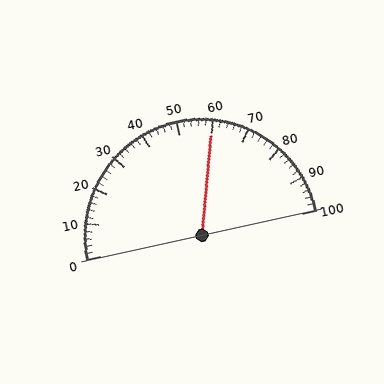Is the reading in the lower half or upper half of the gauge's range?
The reading is in the upper half of the range (0 to 100).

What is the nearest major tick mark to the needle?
The nearest major tick mark is 60.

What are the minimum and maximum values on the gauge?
The gauge ranges from 0 to 100.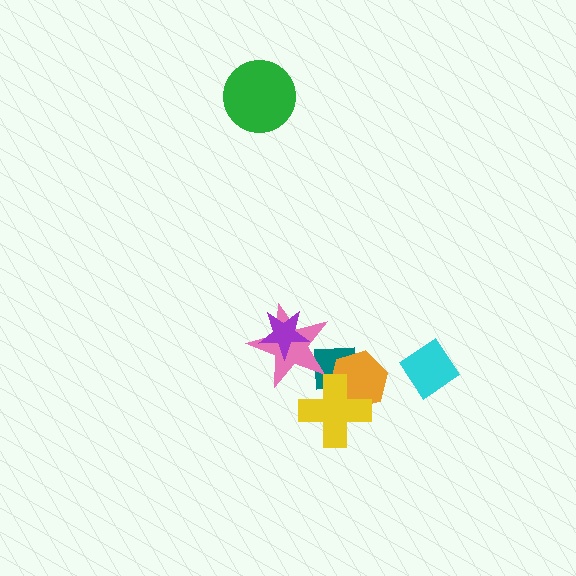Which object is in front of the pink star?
The purple star is in front of the pink star.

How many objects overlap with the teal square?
3 objects overlap with the teal square.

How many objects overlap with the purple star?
1 object overlaps with the purple star.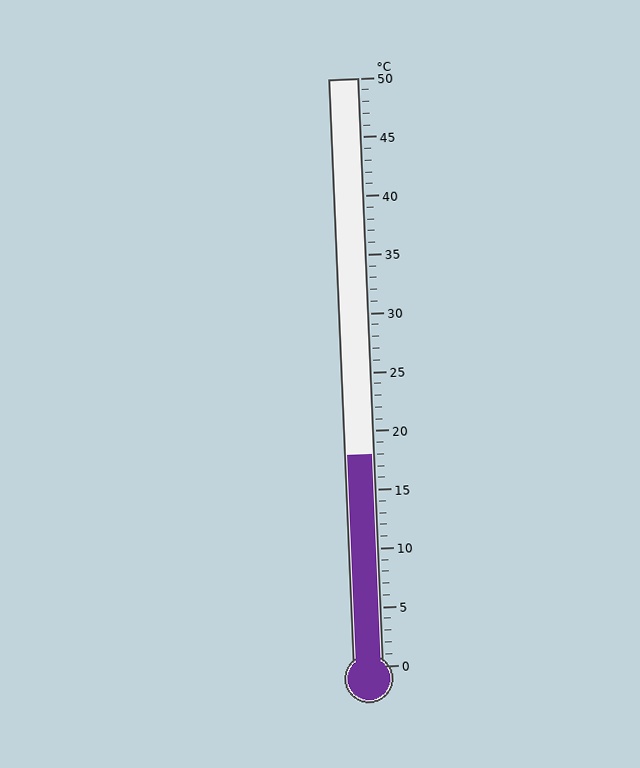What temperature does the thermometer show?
The thermometer shows approximately 18°C.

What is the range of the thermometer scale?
The thermometer scale ranges from 0°C to 50°C.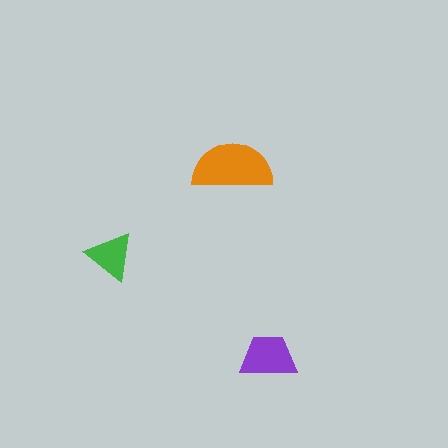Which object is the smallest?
The green triangle.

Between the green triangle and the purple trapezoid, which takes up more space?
The purple trapezoid.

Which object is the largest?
The orange semicircle.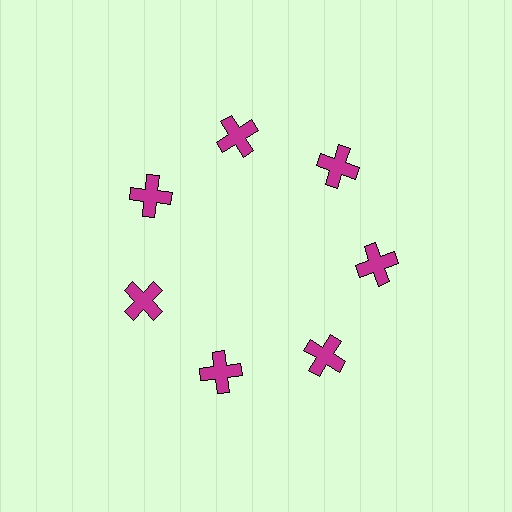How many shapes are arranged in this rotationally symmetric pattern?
There are 7 shapes, arranged in 7 groups of 1.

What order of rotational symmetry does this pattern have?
This pattern has 7-fold rotational symmetry.